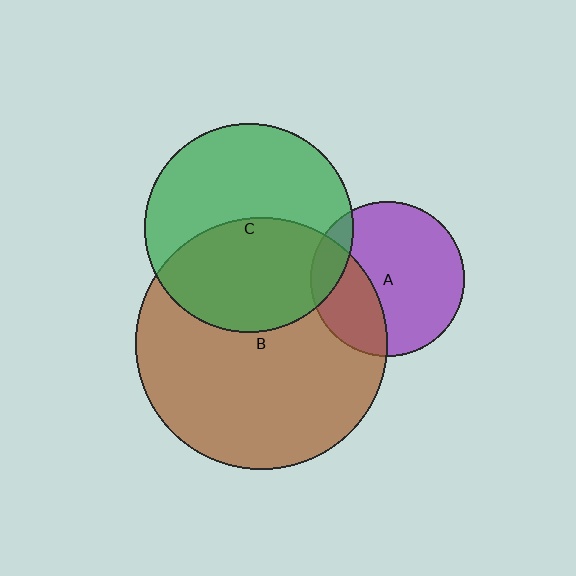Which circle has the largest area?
Circle B (brown).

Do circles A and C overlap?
Yes.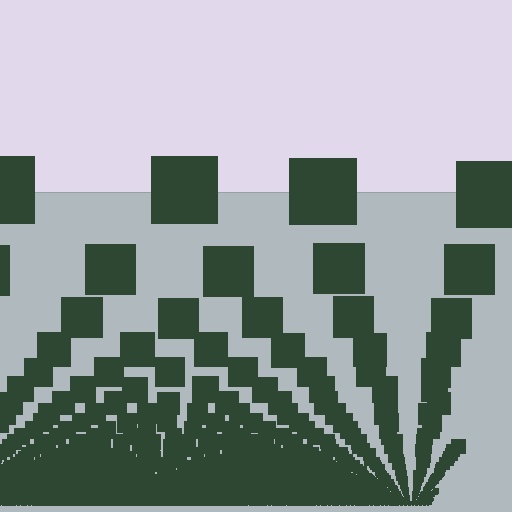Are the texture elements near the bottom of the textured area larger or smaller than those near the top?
Smaller. The gradient is inverted — elements near the bottom are smaller and denser.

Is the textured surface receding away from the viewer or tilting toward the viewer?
The surface appears to tilt toward the viewer. Texture elements get larger and sparser toward the top.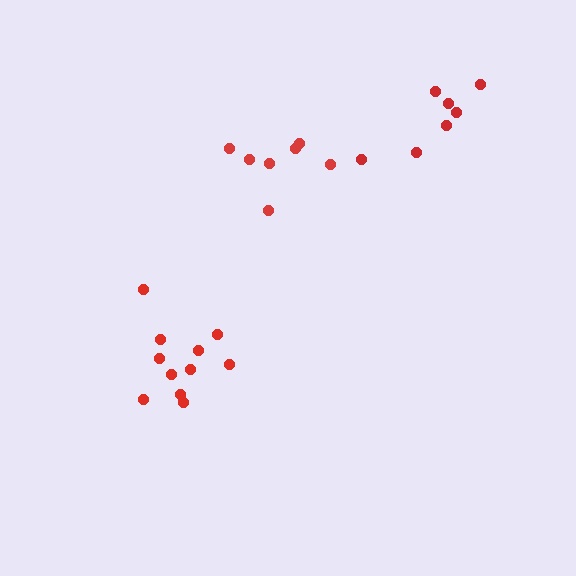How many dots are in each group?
Group 1: 7 dots, Group 2: 7 dots, Group 3: 11 dots (25 total).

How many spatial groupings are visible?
There are 3 spatial groupings.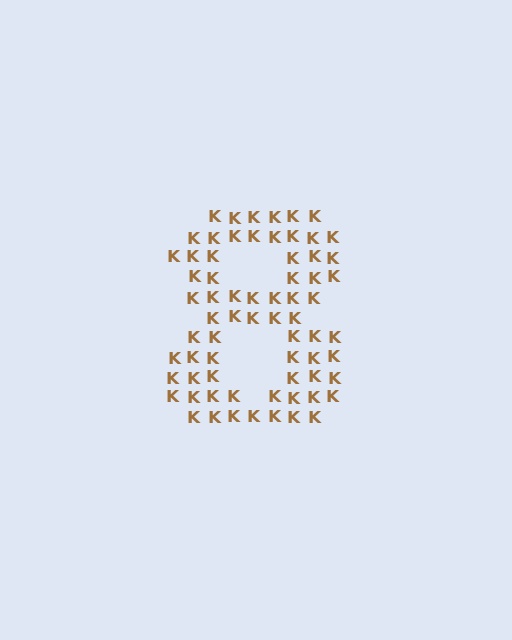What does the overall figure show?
The overall figure shows the digit 8.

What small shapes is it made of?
It is made of small letter K's.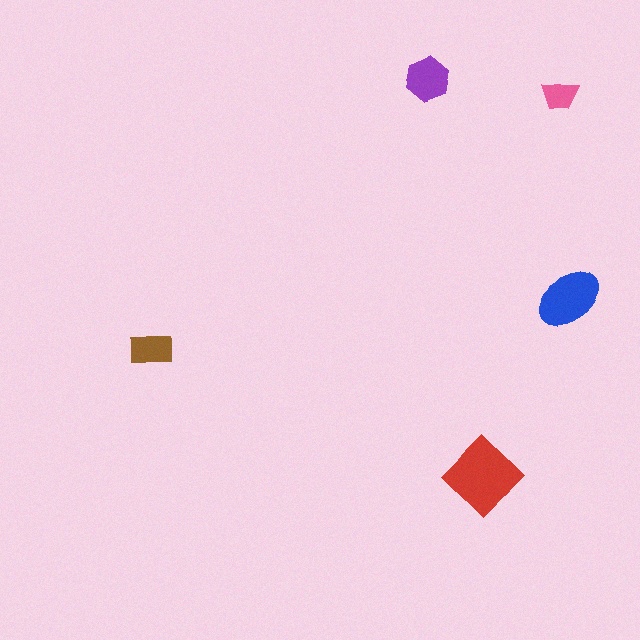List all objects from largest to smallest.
The red diamond, the blue ellipse, the purple hexagon, the brown rectangle, the pink trapezoid.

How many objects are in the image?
There are 5 objects in the image.